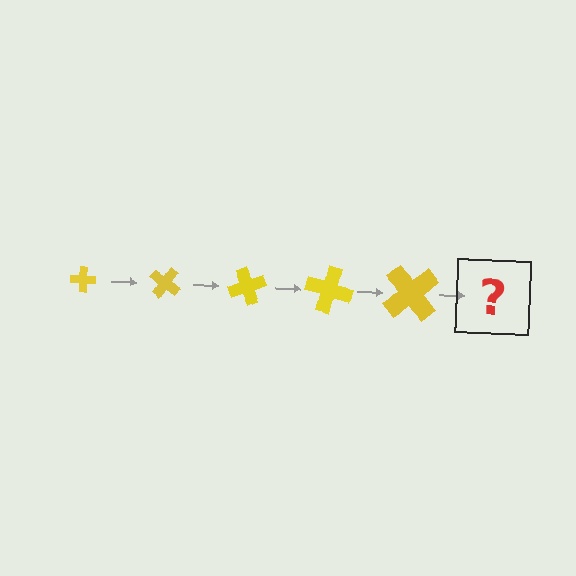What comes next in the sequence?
The next element should be a cross, larger than the previous one and rotated 175 degrees from the start.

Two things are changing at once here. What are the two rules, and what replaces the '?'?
The two rules are that the cross grows larger each step and it rotates 35 degrees each step. The '?' should be a cross, larger than the previous one and rotated 175 degrees from the start.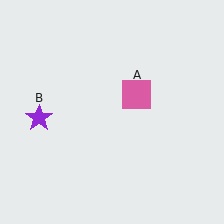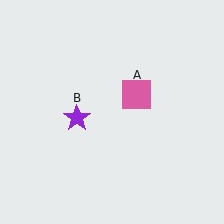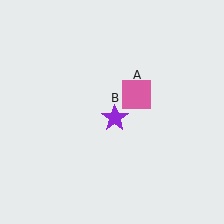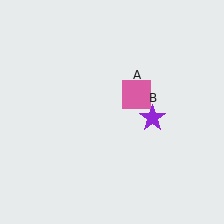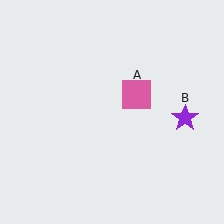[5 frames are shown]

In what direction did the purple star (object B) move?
The purple star (object B) moved right.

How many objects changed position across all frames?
1 object changed position: purple star (object B).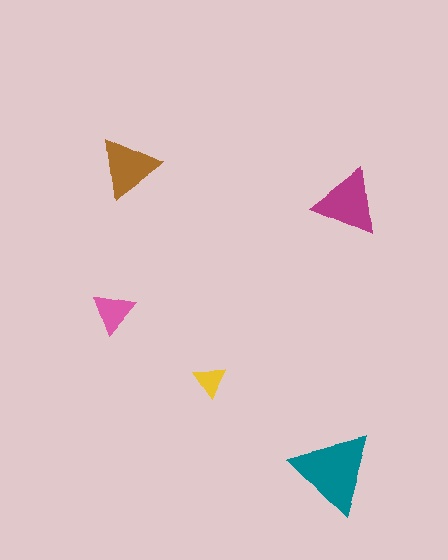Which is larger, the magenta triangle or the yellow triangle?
The magenta one.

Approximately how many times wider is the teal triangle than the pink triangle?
About 2 times wider.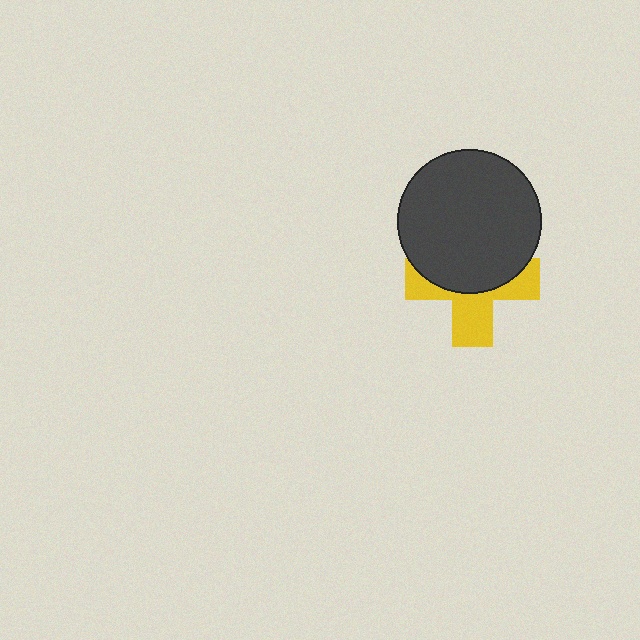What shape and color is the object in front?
The object in front is a dark gray circle.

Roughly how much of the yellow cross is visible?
About half of it is visible (roughly 46%).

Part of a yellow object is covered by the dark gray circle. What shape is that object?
It is a cross.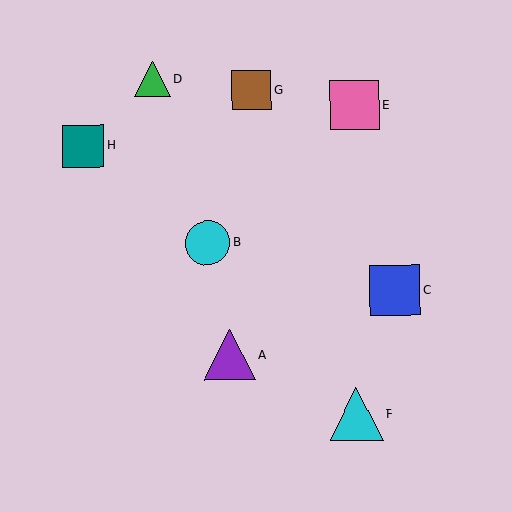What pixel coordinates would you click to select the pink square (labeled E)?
Click at (354, 105) to select the pink square E.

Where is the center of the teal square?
The center of the teal square is at (83, 146).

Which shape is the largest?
The cyan triangle (labeled F) is the largest.